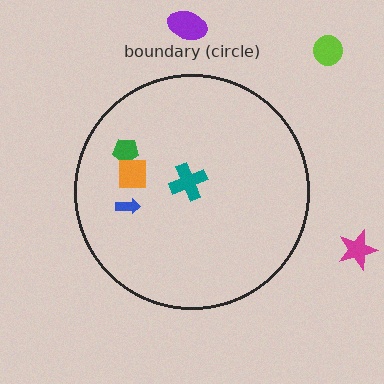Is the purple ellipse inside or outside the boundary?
Outside.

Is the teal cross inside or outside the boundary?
Inside.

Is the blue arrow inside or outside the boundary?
Inside.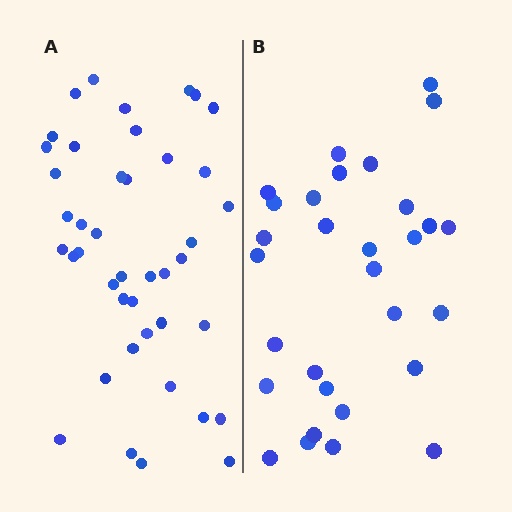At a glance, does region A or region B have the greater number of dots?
Region A (the left region) has more dots.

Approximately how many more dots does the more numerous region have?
Region A has roughly 12 or so more dots than region B.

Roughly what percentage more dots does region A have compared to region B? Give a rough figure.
About 40% more.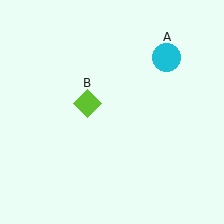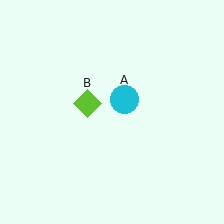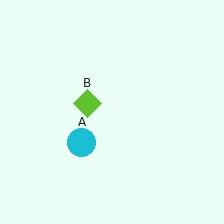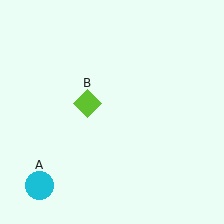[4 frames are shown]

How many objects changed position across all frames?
1 object changed position: cyan circle (object A).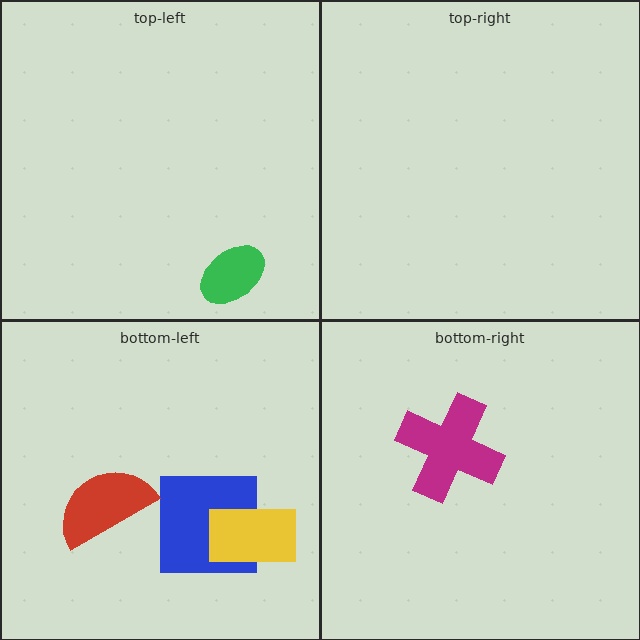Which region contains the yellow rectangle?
The bottom-left region.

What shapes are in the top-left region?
The green ellipse.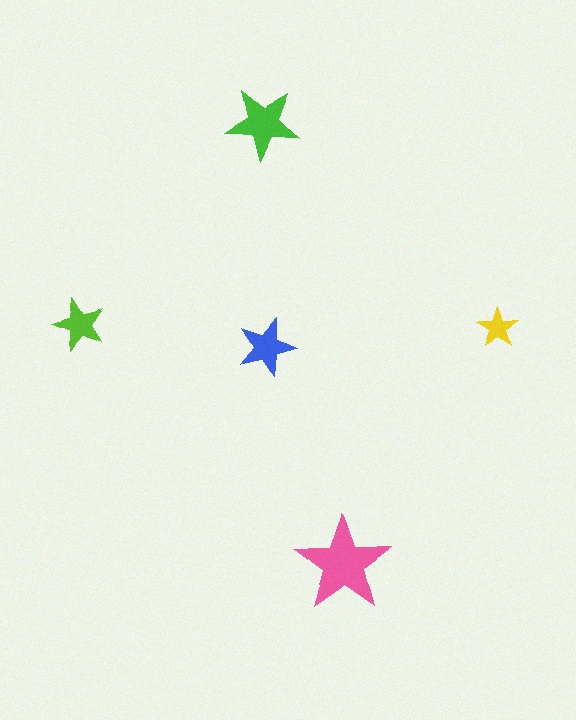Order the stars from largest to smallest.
the pink one, the green one, the blue one, the lime one, the yellow one.